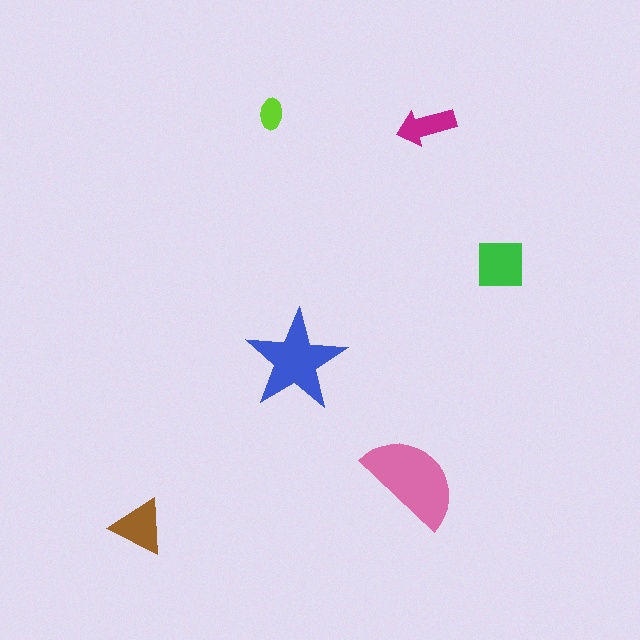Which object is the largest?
The pink semicircle.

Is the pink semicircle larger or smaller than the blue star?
Larger.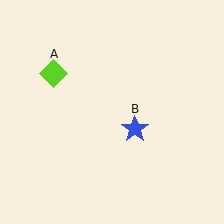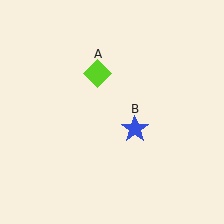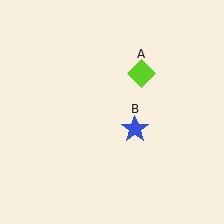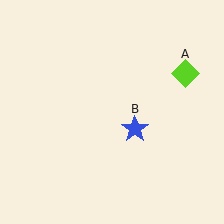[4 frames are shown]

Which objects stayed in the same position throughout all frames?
Blue star (object B) remained stationary.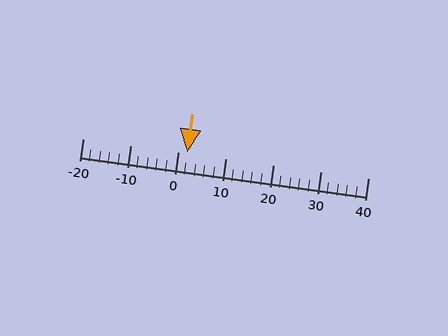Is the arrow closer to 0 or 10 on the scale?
The arrow is closer to 0.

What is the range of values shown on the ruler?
The ruler shows values from -20 to 40.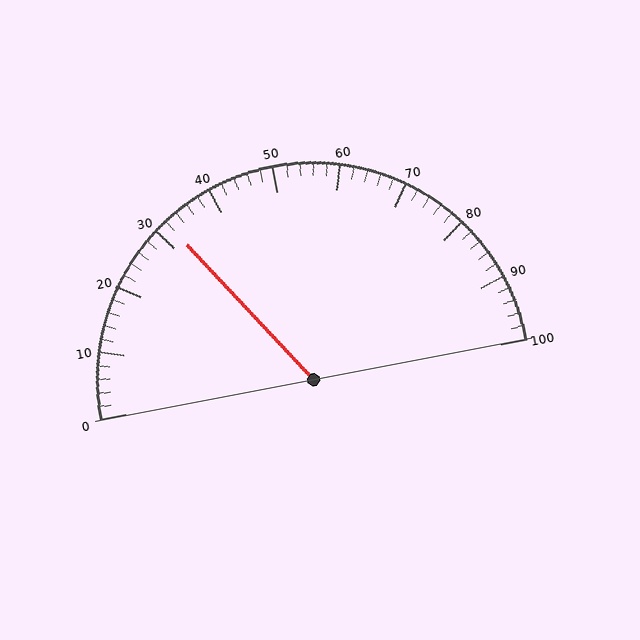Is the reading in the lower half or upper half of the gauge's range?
The reading is in the lower half of the range (0 to 100).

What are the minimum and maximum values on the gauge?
The gauge ranges from 0 to 100.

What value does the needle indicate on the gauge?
The needle indicates approximately 32.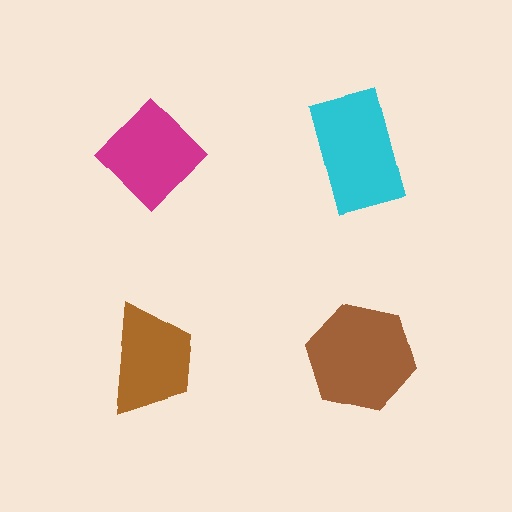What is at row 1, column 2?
A cyan rectangle.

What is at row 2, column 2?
A brown hexagon.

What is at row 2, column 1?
A brown trapezoid.